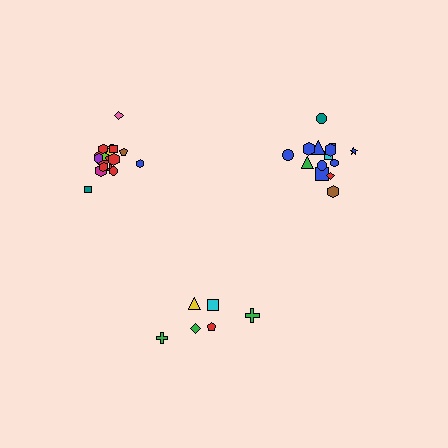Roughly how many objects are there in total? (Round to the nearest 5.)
Roughly 40 objects in total.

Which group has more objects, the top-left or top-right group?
The top-left group.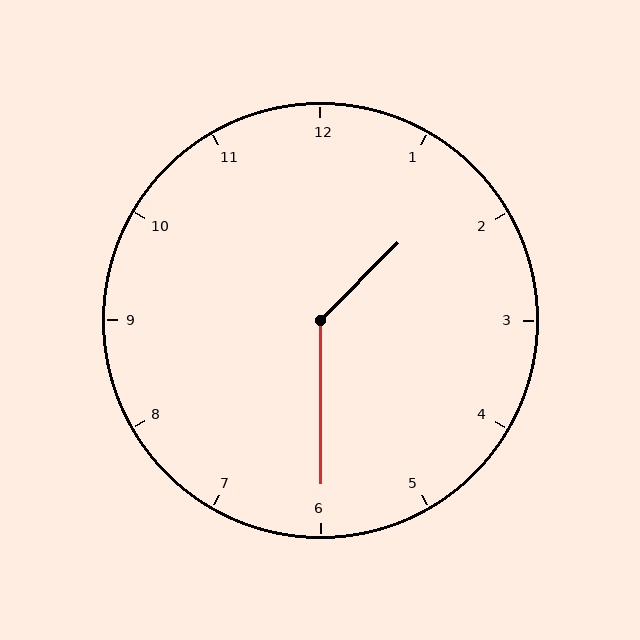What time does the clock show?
1:30.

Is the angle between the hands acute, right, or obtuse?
It is obtuse.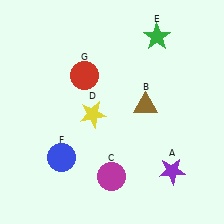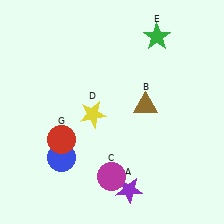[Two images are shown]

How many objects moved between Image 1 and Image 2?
2 objects moved between the two images.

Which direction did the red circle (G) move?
The red circle (G) moved down.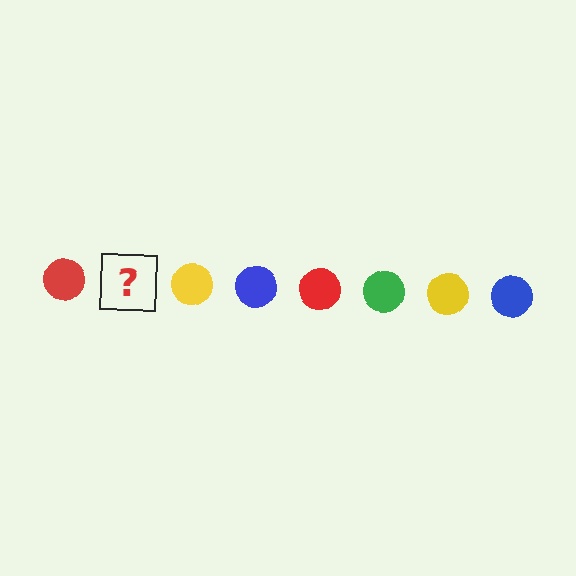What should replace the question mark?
The question mark should be replaced with a green circle.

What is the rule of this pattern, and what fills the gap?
The rule is that the pattern cycles through red, green, yellow, blue circles. The gap should be filled with a green circle.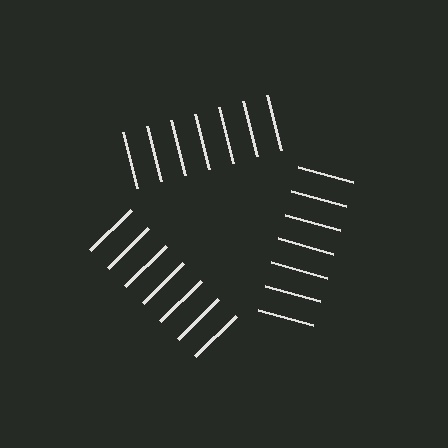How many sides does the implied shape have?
3 sides — the line-ends trace a triangle.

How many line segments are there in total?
21 — 7 along each of the 3 edges.